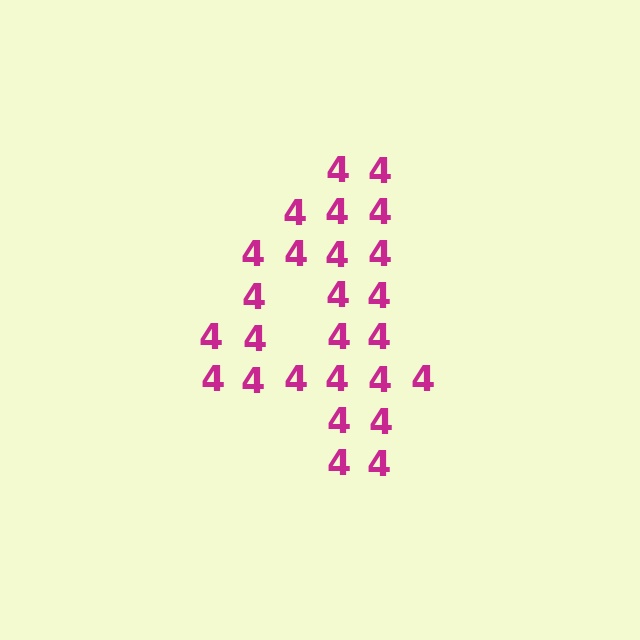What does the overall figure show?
The overall figure shows the digit 4.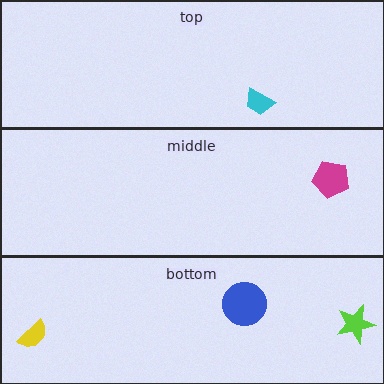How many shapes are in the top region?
1.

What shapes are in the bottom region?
The blue circle, the lime star, the yellow semicircle.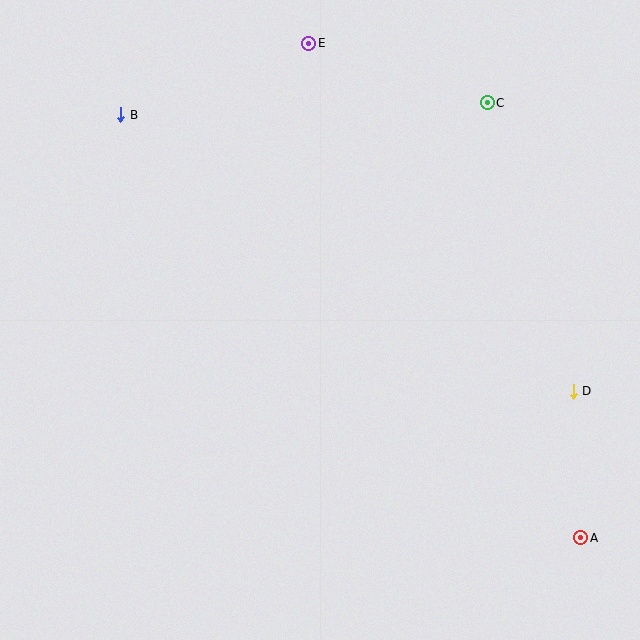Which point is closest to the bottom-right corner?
Point A is closest to the bottom-right corner.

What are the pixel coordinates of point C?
Point C is at (487, 103).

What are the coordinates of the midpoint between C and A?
The midpoint between C and A is at (534, 320).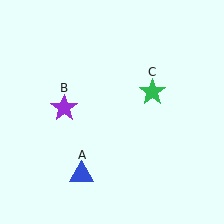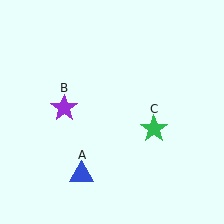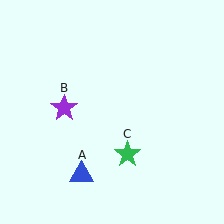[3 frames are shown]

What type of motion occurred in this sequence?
The green star (object C) rotated clockwise around the center of the scene.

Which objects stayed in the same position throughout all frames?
Blue triangle (object A) and purple star (object B) remained stationary.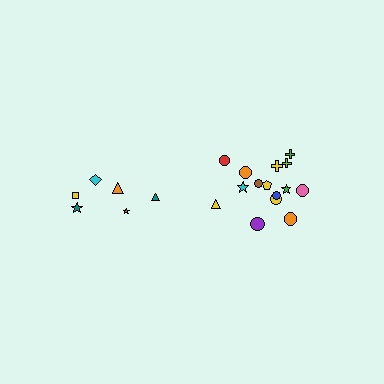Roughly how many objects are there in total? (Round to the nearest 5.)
Roughly 20 objects in total.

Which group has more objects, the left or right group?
The right group.